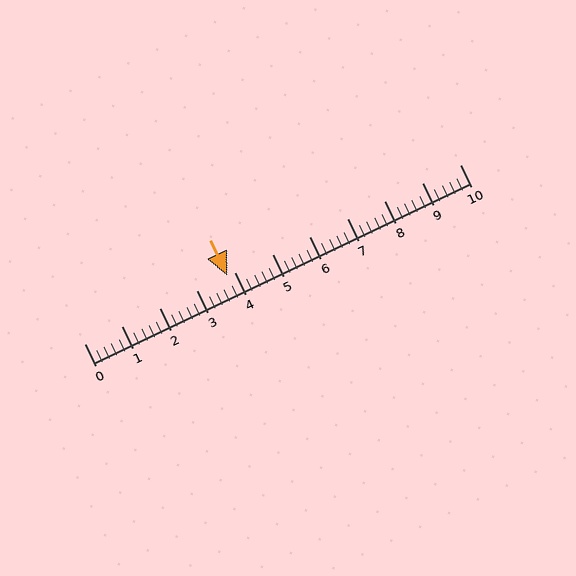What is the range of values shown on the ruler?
The ruler shows values from 0 to 10.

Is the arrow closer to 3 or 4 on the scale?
The arrow is closer to 4.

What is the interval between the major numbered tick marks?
The major tick marks are spaced 1 units apart.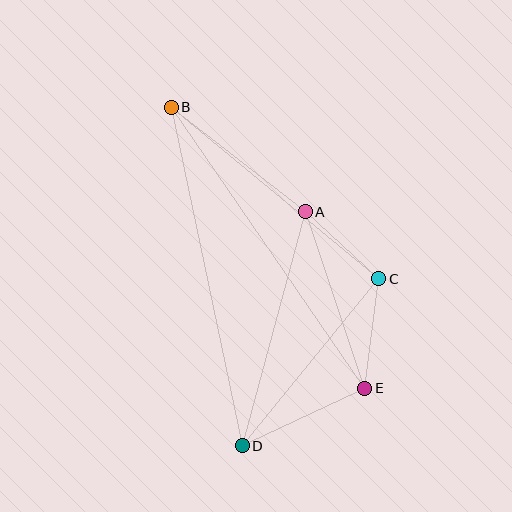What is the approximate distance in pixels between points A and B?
The distance between A and B is approximately 170 pixels.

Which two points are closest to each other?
Points A and C are closest to each other.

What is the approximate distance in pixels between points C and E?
The distance between C and E is approximately 110 pixels.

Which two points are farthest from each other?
Points B and D are farthest from each other.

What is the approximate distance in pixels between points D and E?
The distance between D and E is approximately 135 pixels.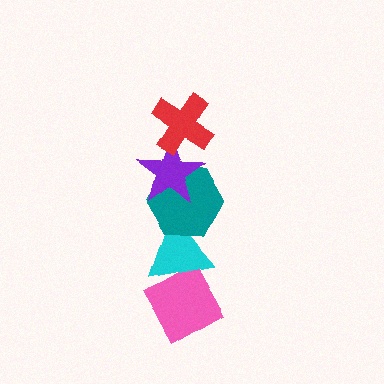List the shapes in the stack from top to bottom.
From top to bottom: the red cross, the purple star, the teal hexagon, the cyan triangle, the pink diamond.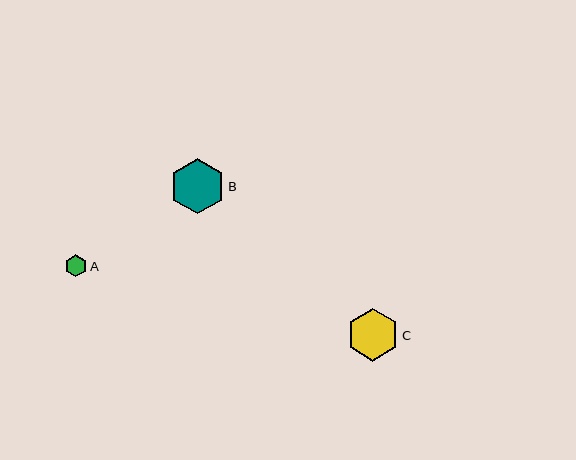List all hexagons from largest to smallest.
From largest to smallest: B, C, A.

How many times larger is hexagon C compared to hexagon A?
Hexagon C is approximately 2.4 times the size of hexagon A.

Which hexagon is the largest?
Hexagon B is the largest with a size of approximately 55 pixels.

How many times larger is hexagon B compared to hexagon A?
Hexagon B is approximately 2.5 times the size of hexagon A.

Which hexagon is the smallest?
Hexagon A is the smallest with a size of approximately 22 pixels.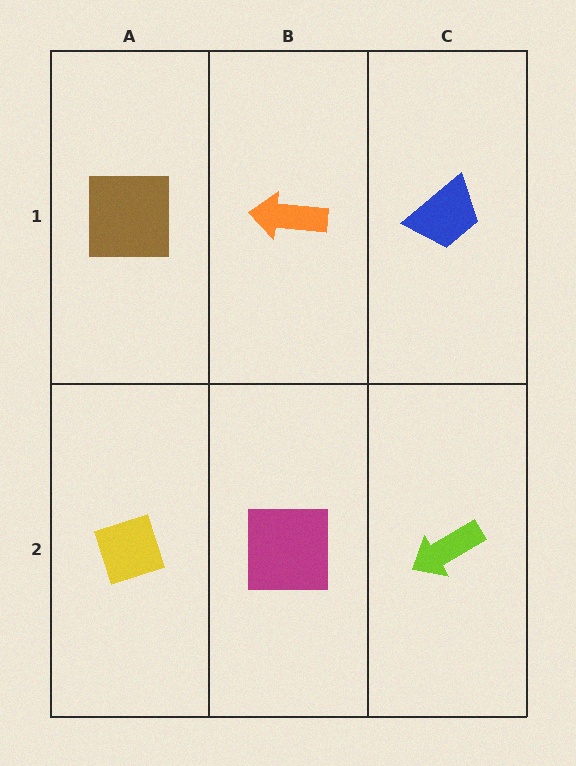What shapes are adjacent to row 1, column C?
A lime arrow (row 2, column C), an orange arrow (row 1, column B).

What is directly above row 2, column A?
A brown square.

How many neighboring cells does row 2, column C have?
2.